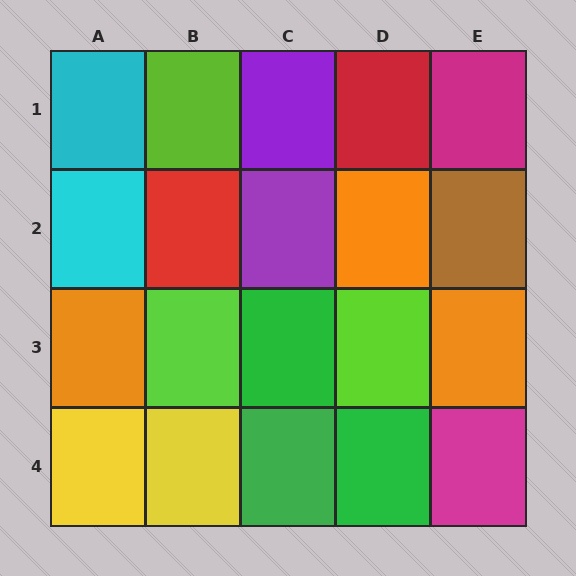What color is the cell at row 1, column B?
Lime.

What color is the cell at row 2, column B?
Red.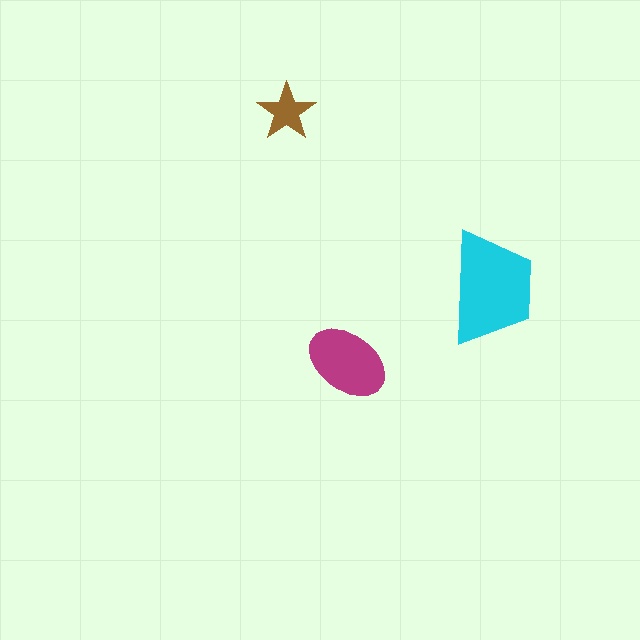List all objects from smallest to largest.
The brown star, the magenta ellipse, the cyan trapezoid.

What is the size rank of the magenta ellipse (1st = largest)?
2nd.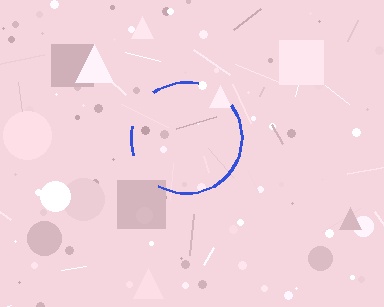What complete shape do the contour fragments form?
The contour fragments form a circle.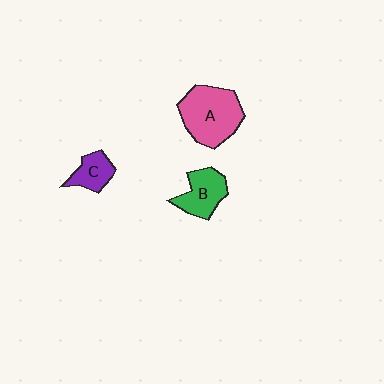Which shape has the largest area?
Shape A (pink).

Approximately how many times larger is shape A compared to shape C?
Approximately 2.3 times.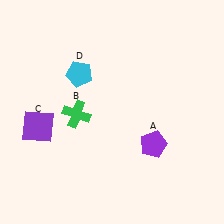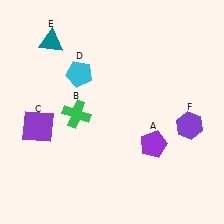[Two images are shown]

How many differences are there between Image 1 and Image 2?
There are 2 differences between the two images.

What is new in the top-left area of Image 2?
A teal triangle (E) was added in the top-left area of Image 2.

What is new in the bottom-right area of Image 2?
A purple hexagon (F) was added in the bottom-right area of Image 2.